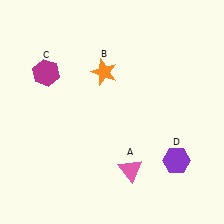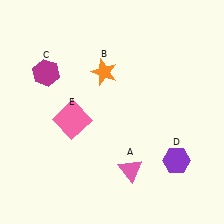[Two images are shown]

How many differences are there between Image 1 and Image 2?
There is 1 difference between the two images.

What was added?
A pink square (E) was added in Image 2.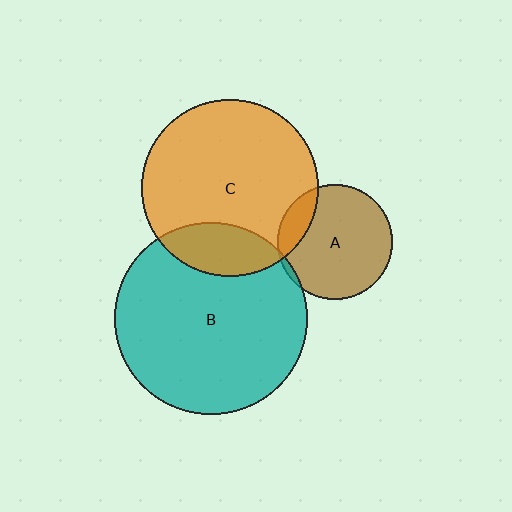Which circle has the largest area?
Circle B (teal).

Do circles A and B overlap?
Yes.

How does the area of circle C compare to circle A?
Approximately 2.4 times.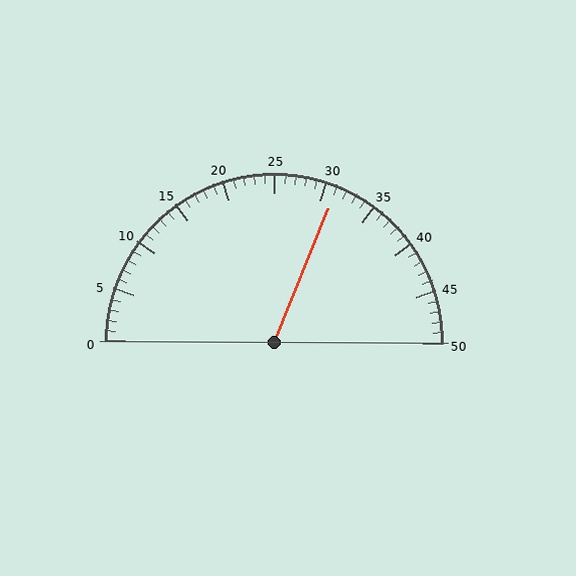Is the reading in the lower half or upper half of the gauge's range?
The reading is in the upper half of the range (0 to 50).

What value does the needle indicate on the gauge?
The needle indicates approximately 31.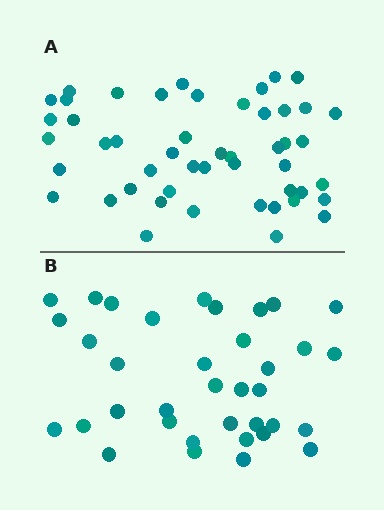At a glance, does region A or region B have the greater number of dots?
Region A (the top region) has more dots.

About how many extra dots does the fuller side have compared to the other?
Region A has approximately 15 more dots than region B.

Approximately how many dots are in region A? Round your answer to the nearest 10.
About 50 dots. (The exact count is 49, which rounds to 50.)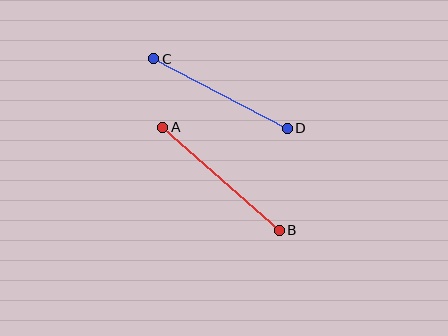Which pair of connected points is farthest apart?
Points A and B are farthest apart.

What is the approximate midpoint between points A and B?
The midpoint is at approximately (221, 179) pixels.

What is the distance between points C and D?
The distance is approximately 151 pixels.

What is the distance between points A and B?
The distance is approximately 155 pixels.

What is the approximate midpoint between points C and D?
The midpoint is at approximately (221, 93) pixels.